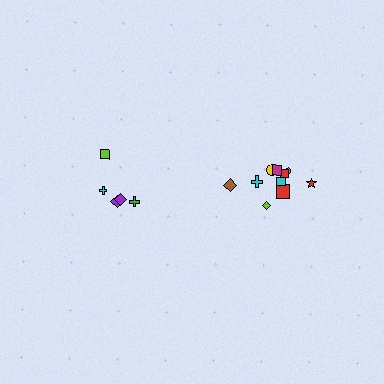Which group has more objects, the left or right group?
The right group.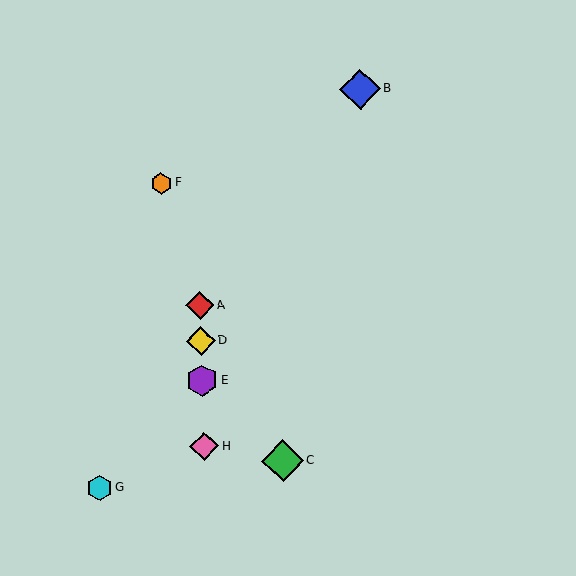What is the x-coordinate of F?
Object F is at x≈161.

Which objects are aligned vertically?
Objects A, D, E, H are aligned vertically.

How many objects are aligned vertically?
4 objects (A, D, E, H) are aligned vertically.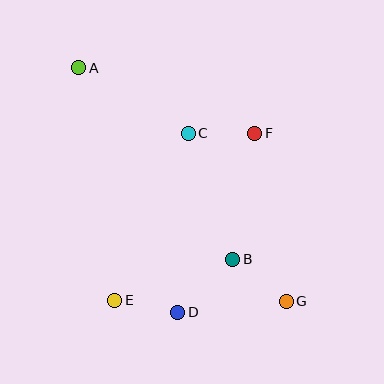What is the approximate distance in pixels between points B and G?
The distance between B and G is approximately 68 pixels.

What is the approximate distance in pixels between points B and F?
The distance between B and F is approximately 128 pixels.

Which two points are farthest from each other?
Points A and G are farthest from each other.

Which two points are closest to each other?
Points D and E are closest to each other.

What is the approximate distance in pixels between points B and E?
The distance between B and E is approximately 125 pixels.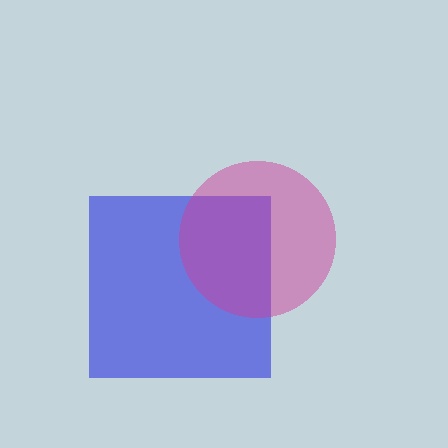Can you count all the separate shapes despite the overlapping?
Yes, there are 2 separate shapes.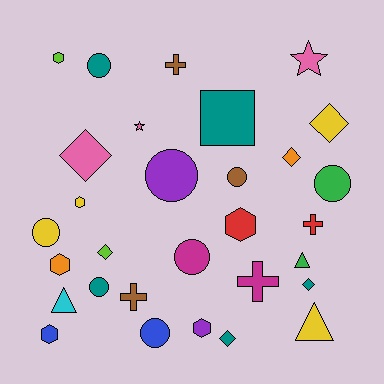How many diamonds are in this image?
There are 6 diamonds.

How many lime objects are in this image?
There are 2 lime objects.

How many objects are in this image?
There are 30 objects.